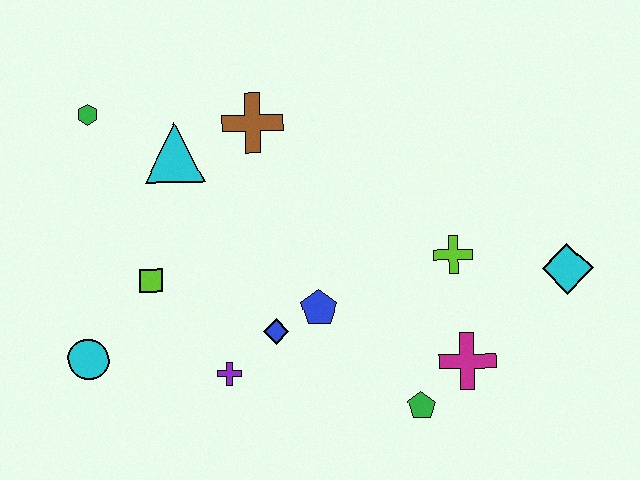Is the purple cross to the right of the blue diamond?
No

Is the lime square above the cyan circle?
Yes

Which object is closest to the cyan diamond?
The lime cross is closest to the cyan diamond.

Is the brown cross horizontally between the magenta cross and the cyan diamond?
No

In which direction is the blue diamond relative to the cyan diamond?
The blue diamond is to the left of the cyan diamond.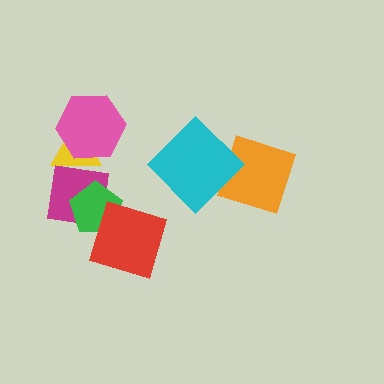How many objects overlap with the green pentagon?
2 objects overlap with the green pentagon.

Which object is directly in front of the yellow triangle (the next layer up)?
The magenta square is directly in front of the yellow triangle.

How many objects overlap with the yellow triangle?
2 objects overlap with the yellow triangle.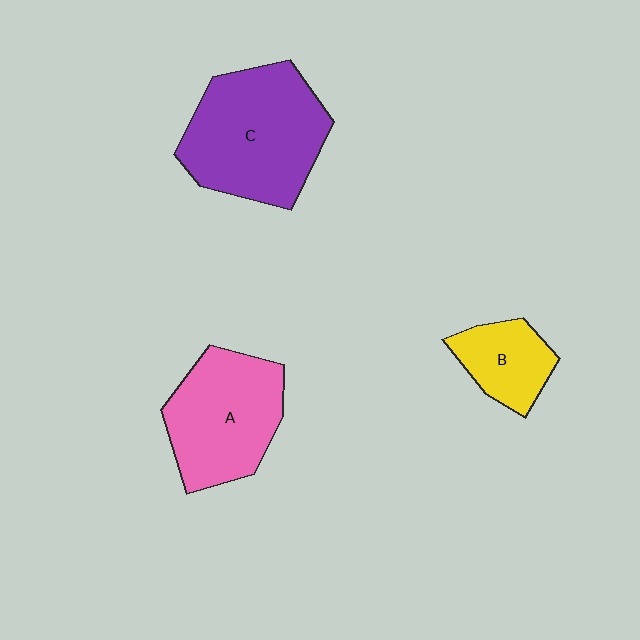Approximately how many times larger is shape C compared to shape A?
Approximately 1.2 times.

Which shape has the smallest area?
Shape B (yellow).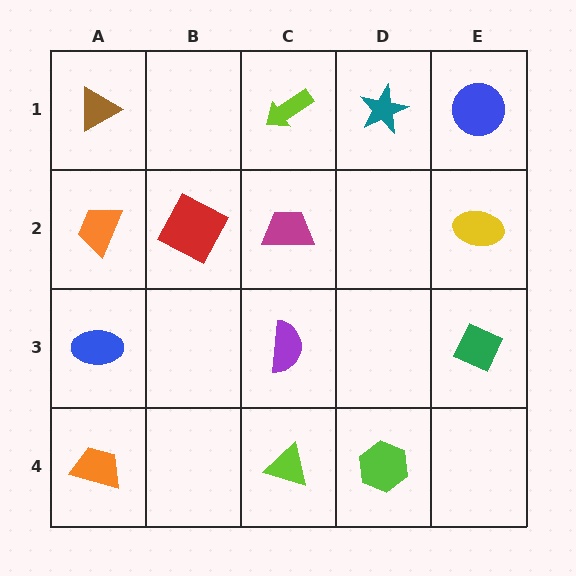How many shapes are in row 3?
3 shapes.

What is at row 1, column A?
A brown triangle.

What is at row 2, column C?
A magenta trapezoid.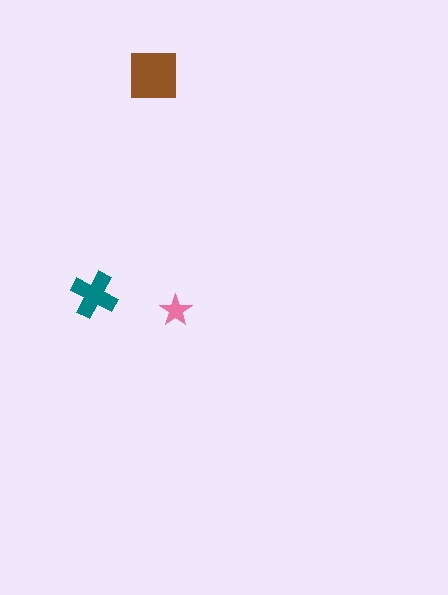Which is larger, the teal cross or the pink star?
The teal cross.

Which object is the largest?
The brown square.